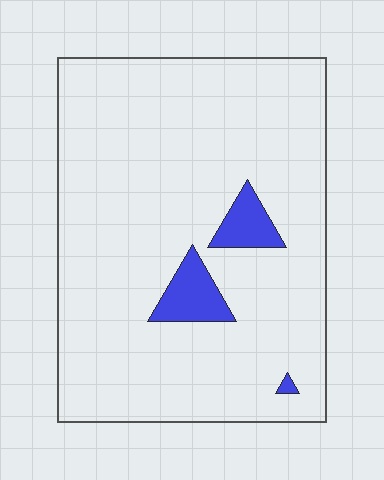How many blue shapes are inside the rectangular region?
3.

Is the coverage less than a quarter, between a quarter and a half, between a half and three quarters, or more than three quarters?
Less than a quarter.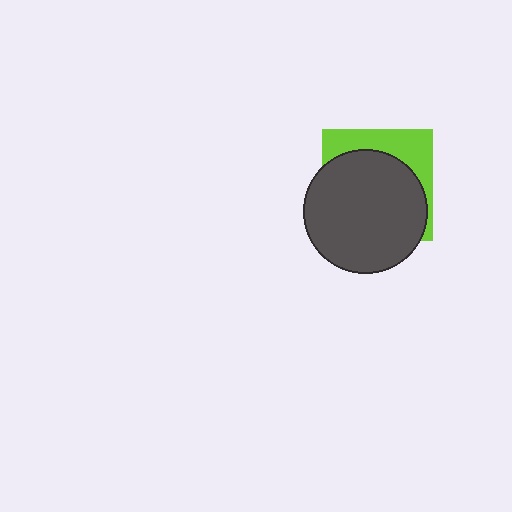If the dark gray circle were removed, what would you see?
You would see the complete lime square.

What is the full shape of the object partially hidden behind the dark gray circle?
The partially hidden object is a lime square.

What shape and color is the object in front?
The object in front is a dark gray circle.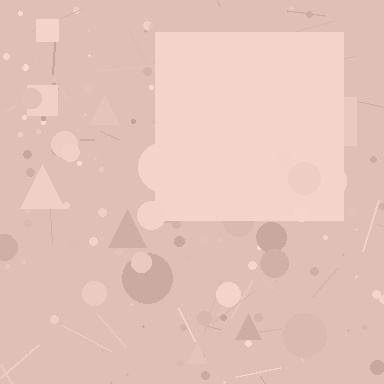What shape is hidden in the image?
A square is hidden in the image.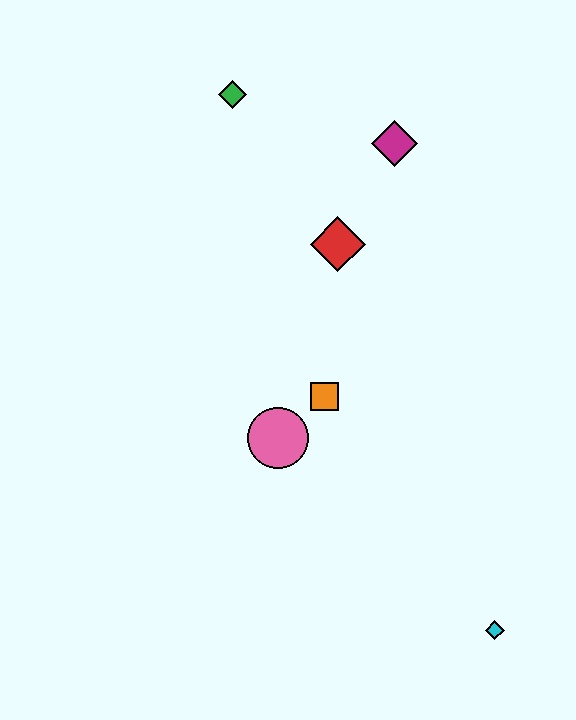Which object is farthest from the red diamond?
The cyan diamond is farthest from the red diamond.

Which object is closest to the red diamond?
The magenta diamond is closest to the red diamond.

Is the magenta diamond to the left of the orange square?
No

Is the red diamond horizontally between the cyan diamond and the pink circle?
Yes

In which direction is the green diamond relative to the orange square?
The green diamond is above the orange square.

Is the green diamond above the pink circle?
Yes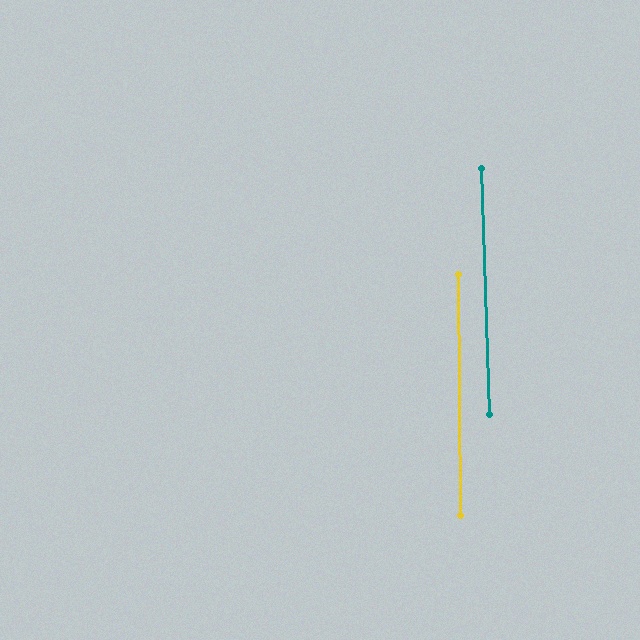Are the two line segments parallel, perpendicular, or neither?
Parallel — their directions differ by only 1.5°.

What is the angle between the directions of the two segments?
Approximately 1 degree.